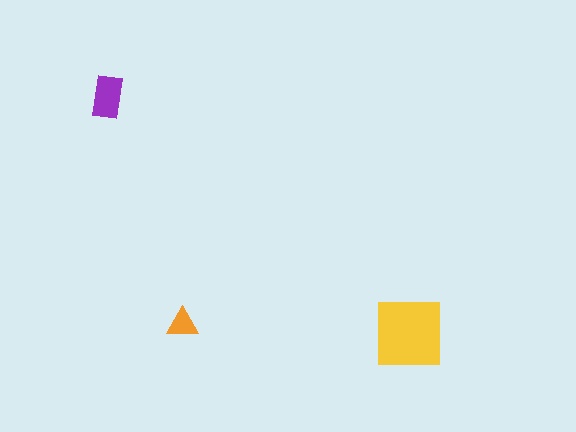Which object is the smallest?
The orange triangle.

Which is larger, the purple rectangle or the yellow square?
The yellow square.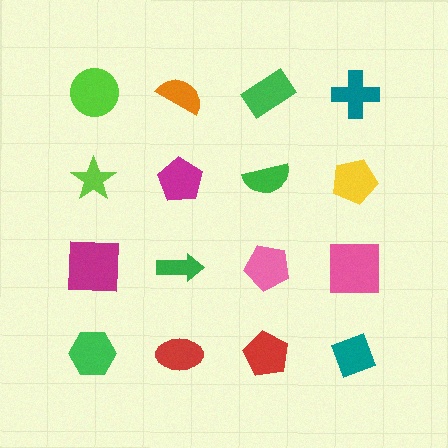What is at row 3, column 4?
A pink square.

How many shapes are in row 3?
4 shapes.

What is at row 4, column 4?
A teal diamond.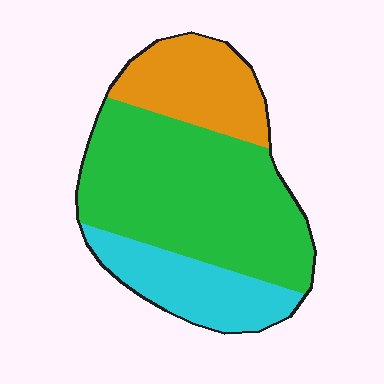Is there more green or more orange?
Green.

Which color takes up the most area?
Green, at roughly 55%.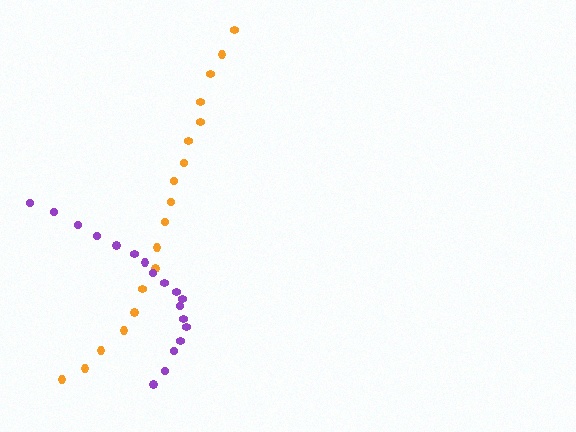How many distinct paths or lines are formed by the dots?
There are 2 distinct paths.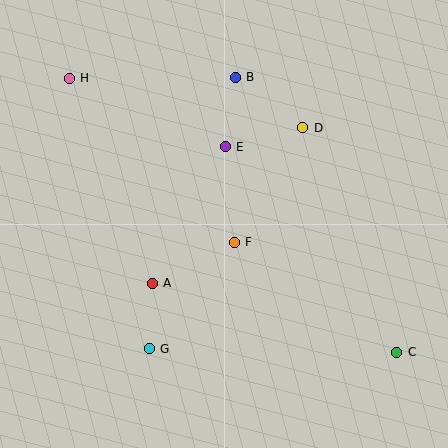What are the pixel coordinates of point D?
Point D is at (303, 128).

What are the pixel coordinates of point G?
Point G is at (149, 349).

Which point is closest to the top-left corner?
Point H is closest to the top-left corner.